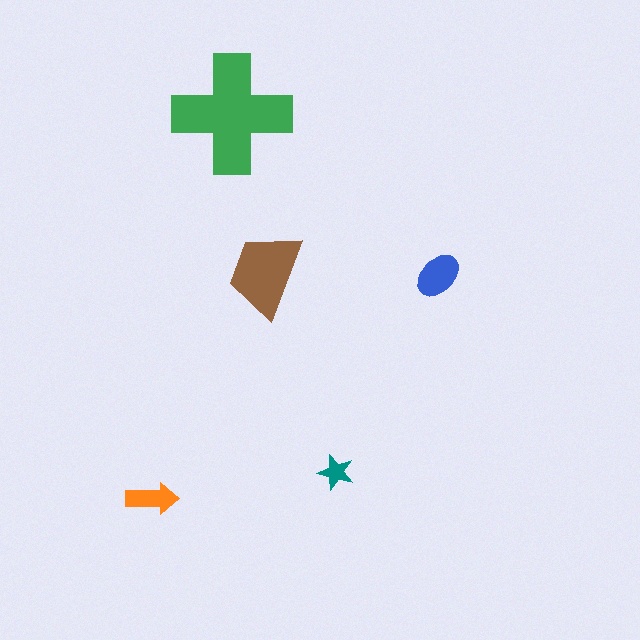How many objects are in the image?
There are 5 objects in the image.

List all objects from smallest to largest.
The teal star, the orange arrow, the blue ellipse, the brown trapezoid, the green cross.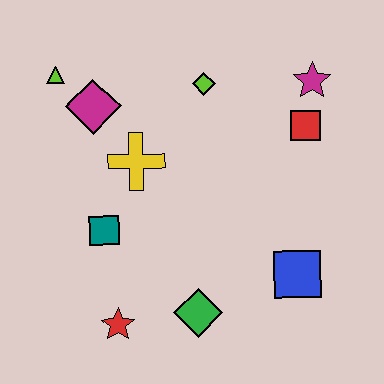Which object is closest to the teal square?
The yellow cross is closest to the teal square.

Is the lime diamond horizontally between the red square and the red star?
Yes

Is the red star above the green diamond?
No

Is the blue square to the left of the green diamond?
No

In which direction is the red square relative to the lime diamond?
The red square is to the right of the lime diamond.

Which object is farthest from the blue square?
The lime triangle is farthest from the blue square.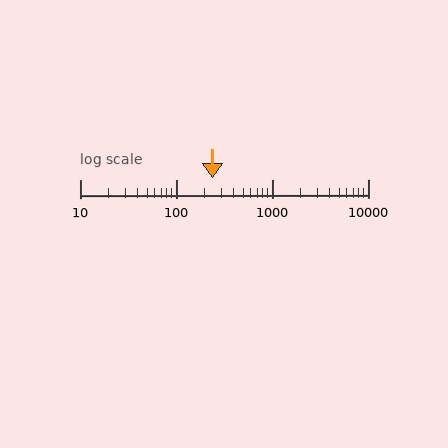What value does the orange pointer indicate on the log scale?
The pointer indicates approximately 240.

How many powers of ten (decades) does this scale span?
The scale spans 3 decades, from 10 to 10000.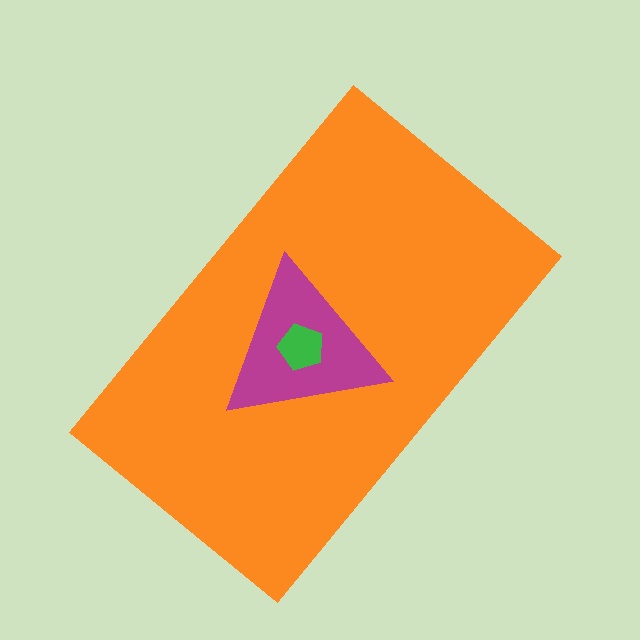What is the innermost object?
The green pentagon.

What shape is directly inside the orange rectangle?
The magenta triangle.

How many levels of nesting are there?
3.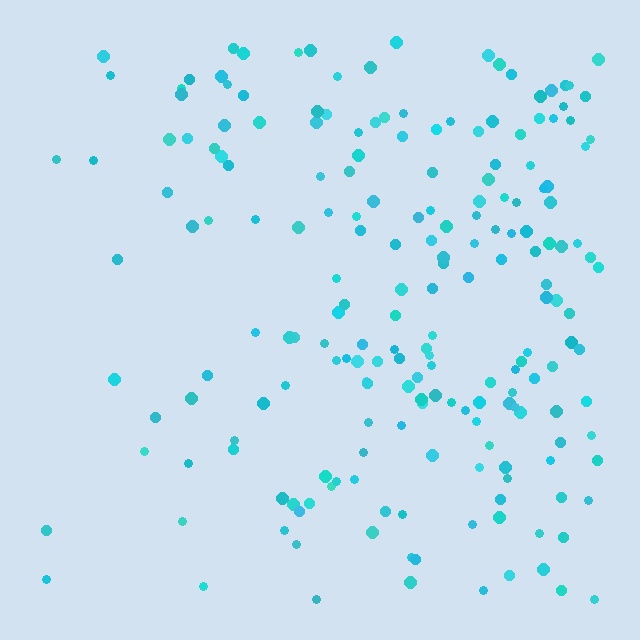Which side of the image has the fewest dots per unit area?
The left.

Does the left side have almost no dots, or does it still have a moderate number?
Still a moderate number, just noticeably fewer than the right.